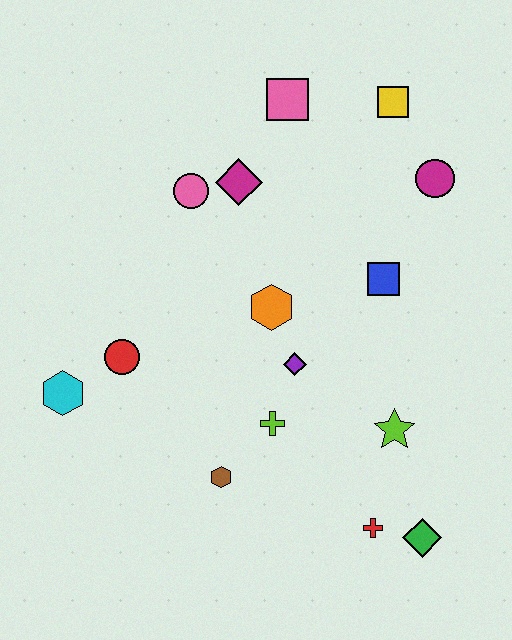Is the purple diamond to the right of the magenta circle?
No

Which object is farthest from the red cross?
The pink square is farthest from the red cross.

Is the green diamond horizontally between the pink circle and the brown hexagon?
No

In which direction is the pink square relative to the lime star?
The pink square is above the lime star.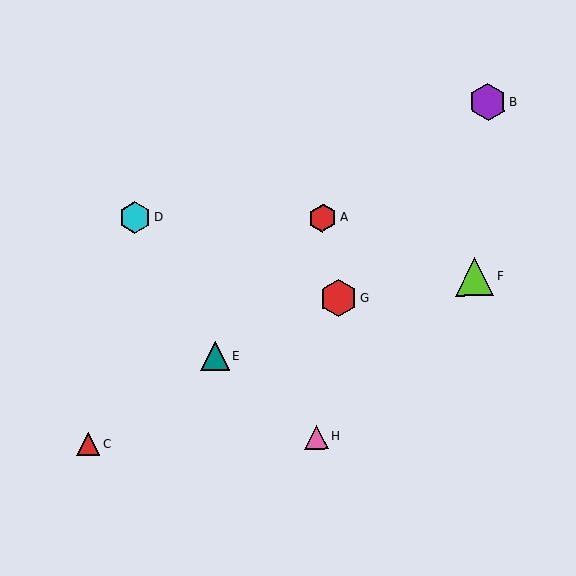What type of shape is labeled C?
Shape C is a red triangle.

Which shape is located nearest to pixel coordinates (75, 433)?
The red triangle (labeled C) at (88, 444) is nearest to that location.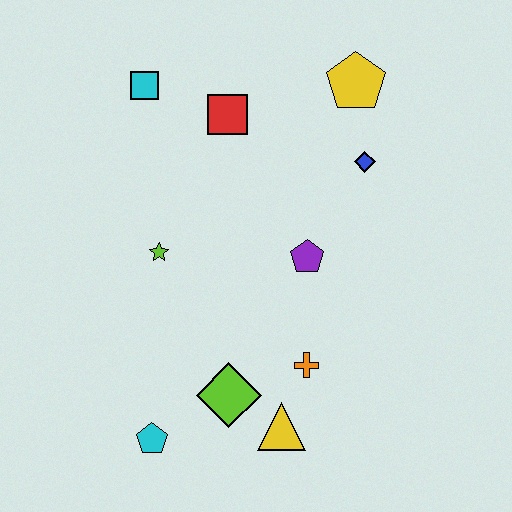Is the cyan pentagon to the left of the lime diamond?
Yes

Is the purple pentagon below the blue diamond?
Yes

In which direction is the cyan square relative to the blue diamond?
The cyan square is to the left of the blue diamond.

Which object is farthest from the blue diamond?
The cyan pentagon is farthest from the blue diamond.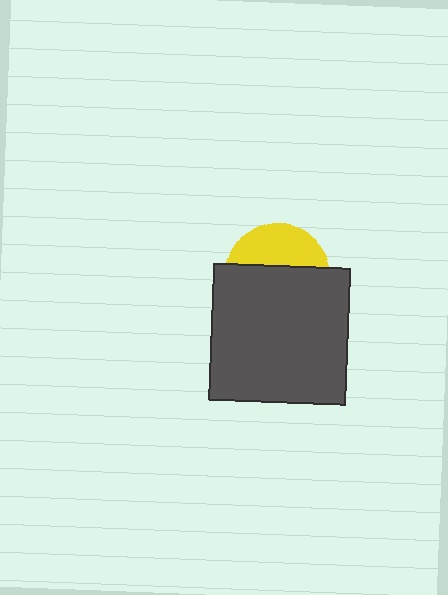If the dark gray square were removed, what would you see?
You would see the complete yellow circle.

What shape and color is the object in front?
The object in front is a dark gray square.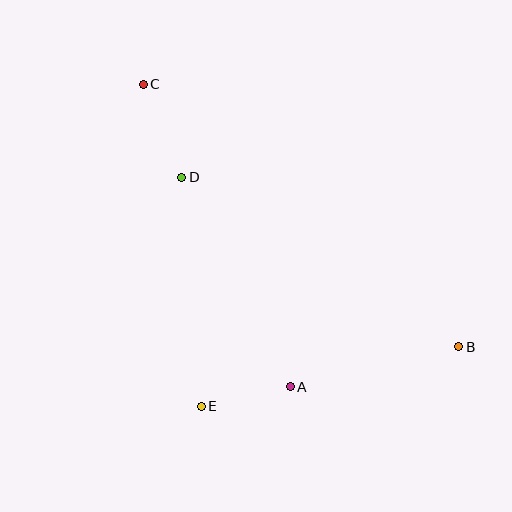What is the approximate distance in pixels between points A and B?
The distance between A and B is approximately 173 pixels.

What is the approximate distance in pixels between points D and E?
The distance between D and E is approximately 230 pixels.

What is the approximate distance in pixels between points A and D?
The distance between A and D is approximately 236 pixels.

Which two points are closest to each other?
Points A and E are closest to each other.